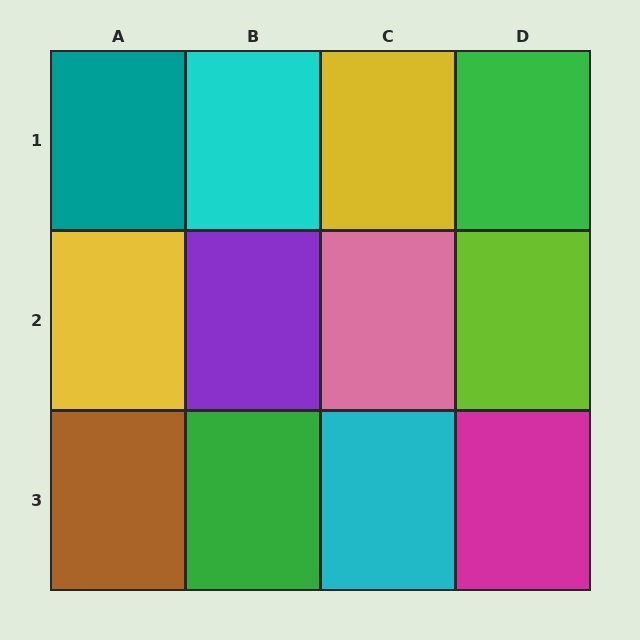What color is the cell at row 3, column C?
Cyan.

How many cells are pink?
1 cell is pink.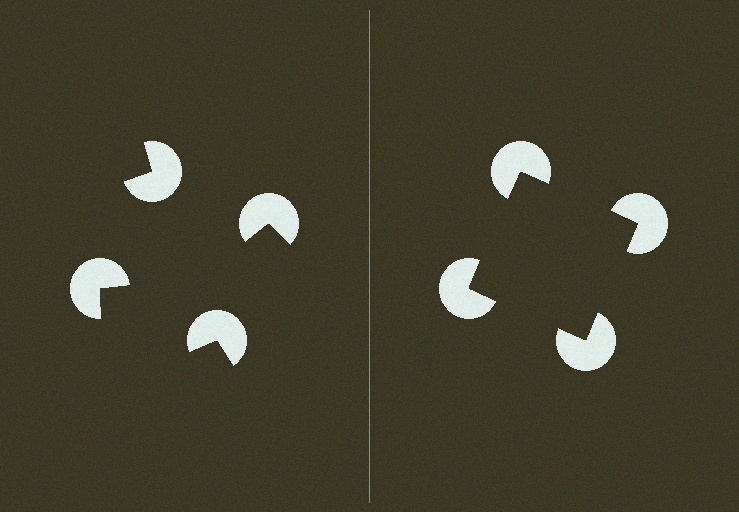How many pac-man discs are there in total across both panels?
8 — 4 on each side.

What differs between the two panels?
The pac-man discs are positioned identically on both sides; only the wedge orientations differ. On the right they align to a square; on the left they are misaligned.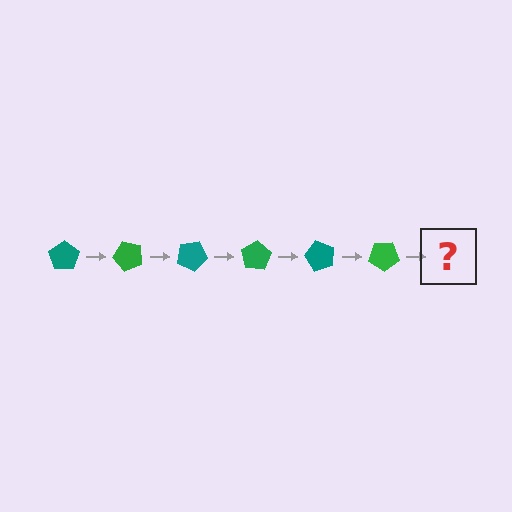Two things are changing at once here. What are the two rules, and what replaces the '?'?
The two rules are that it rotates 50 degrees each step and the color cycles through teal and green. The '?' should be a teal pentagon, rotated 300 degrees from the start.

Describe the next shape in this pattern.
It should be a teal pentagon, rotated 300 degrees from the start.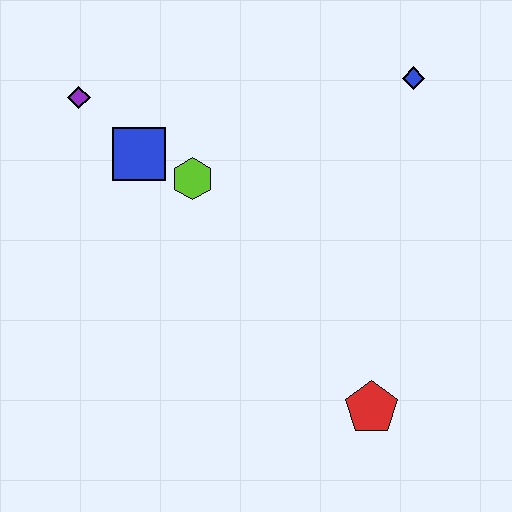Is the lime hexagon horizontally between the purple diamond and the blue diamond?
Yes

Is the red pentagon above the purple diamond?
No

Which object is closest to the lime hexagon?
The blue square is closest to the lime hexagon.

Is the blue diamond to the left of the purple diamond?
No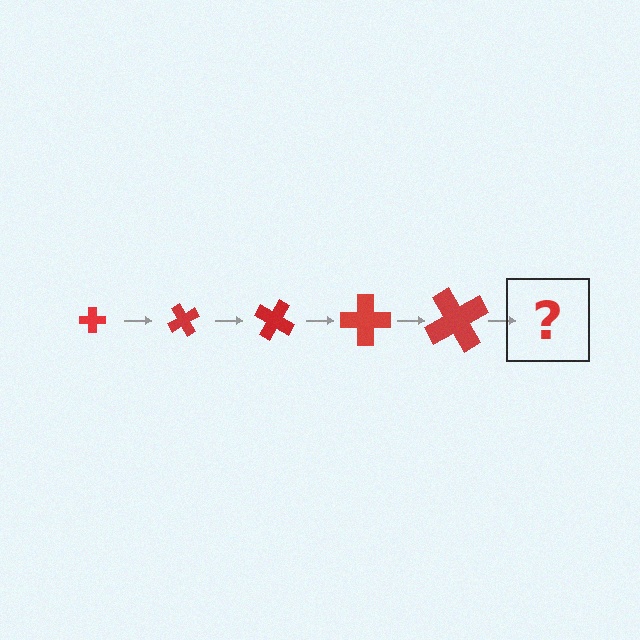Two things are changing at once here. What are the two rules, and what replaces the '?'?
The two rules are that the cross grows larger each step and it rotates 60 degrees each step. The '?' should be a cross, larger than the previous one and rotated 300 degrees from the start.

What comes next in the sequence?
The next element should be a cross, larger than the previous one and rotated 300 degrees from the start.